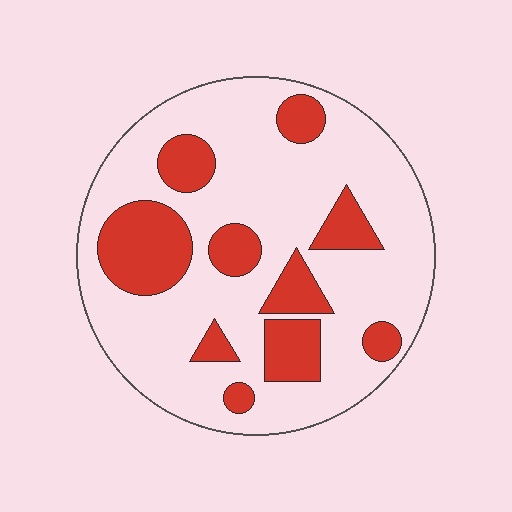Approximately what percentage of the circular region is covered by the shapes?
Approximately 25%.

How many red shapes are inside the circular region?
10.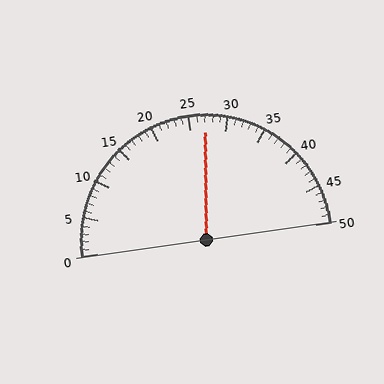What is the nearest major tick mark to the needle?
The nearest major tick mark is 25.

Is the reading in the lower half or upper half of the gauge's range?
The reading is in the upper half of the range (0 to 50).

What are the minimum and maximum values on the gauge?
The gauge ranges from 0 to 50.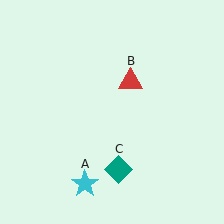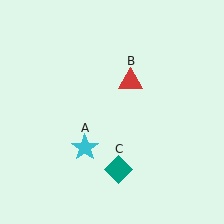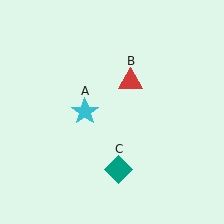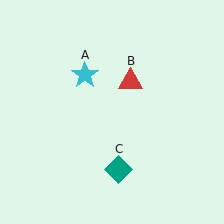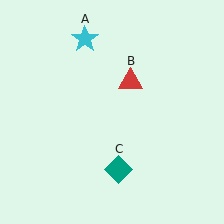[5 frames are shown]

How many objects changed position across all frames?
1 object changed position: cyan star (object A).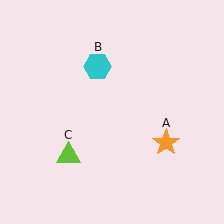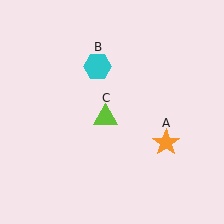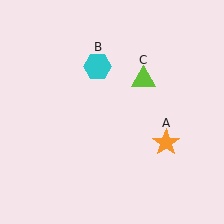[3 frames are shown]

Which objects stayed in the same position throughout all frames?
Orange star (object A) and cyan hexagon (object B) remained stationary.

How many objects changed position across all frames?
1 object changed position: lime triangle (object C).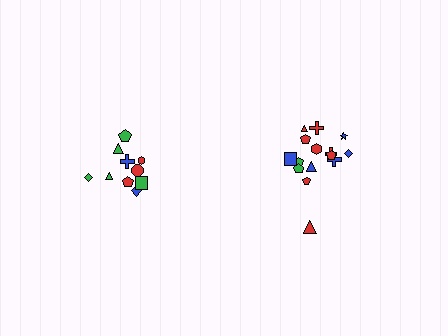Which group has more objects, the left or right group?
The right group.